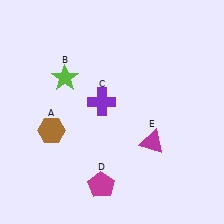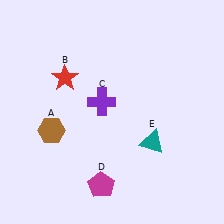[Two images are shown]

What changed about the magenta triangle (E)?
In Image 1, E is magenta. In Image 2, it changed to teal.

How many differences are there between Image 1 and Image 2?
There are 2 differences between the two images.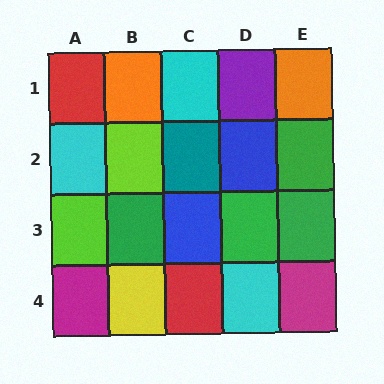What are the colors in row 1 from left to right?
Red, orange, cyan, purple, orange.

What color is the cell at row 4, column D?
Cyan.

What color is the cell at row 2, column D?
Blue.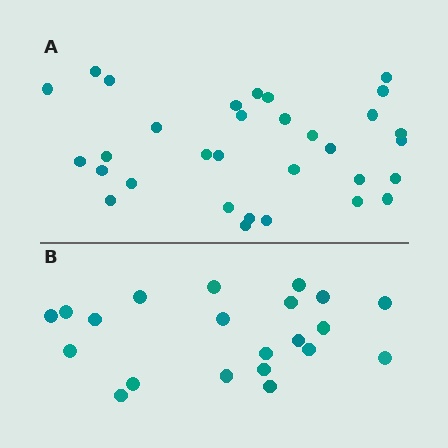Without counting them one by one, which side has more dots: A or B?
Region A (the top region) has more dots.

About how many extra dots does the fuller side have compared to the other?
Region A has roughly 12 or so more dots than region B.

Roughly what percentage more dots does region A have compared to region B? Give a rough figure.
About 50% more.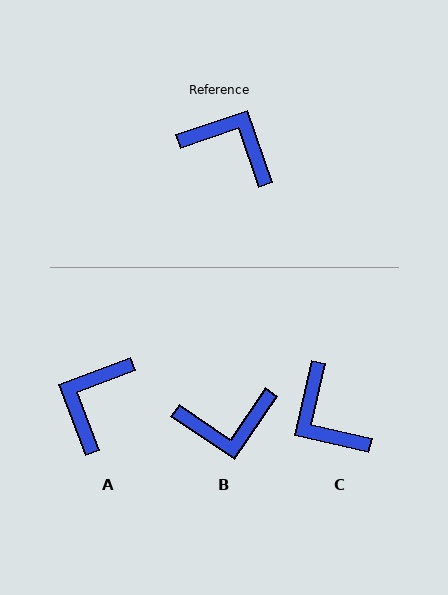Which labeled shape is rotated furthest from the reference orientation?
C, about 148 degrees away.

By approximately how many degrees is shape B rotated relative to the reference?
Approximately 143 degrees clockwise.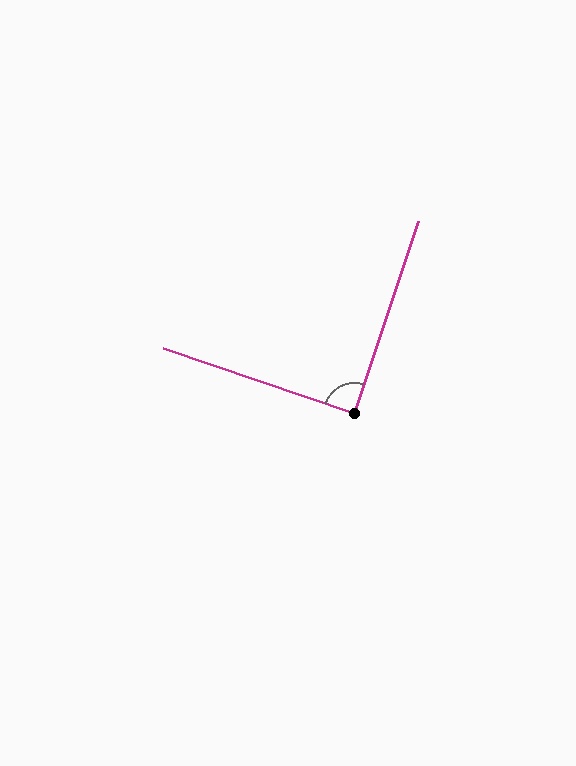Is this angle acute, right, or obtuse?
It is approximately a right angle.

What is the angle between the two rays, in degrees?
Approximately 90 degrees.